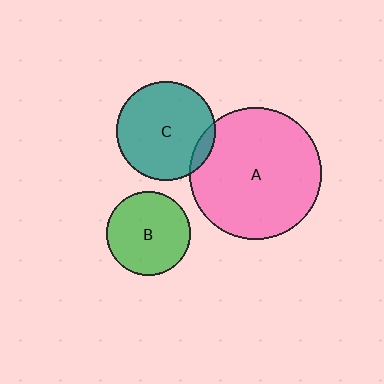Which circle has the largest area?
Circle A (pink).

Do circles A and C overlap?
Yes.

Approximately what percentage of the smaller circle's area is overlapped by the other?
Approximately 10%.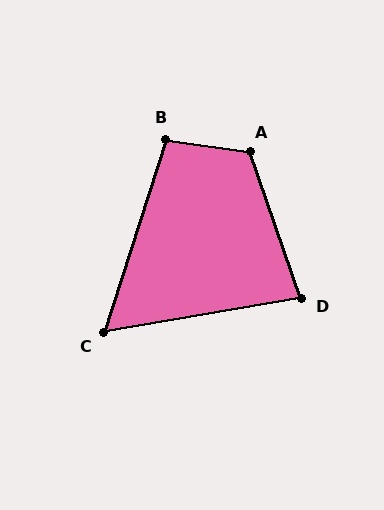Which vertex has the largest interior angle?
A, at approximately 118 degrees.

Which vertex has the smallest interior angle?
C, at approximately 62 degrees.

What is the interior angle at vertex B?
Approximately 100 degrees (obtuse).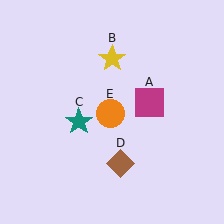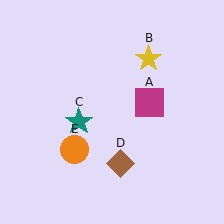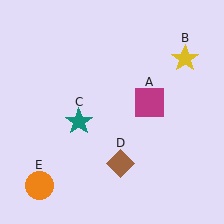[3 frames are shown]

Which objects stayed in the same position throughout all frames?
Magenta square (object A) and teal star (object C) and brown diamond (object D) remained stationary.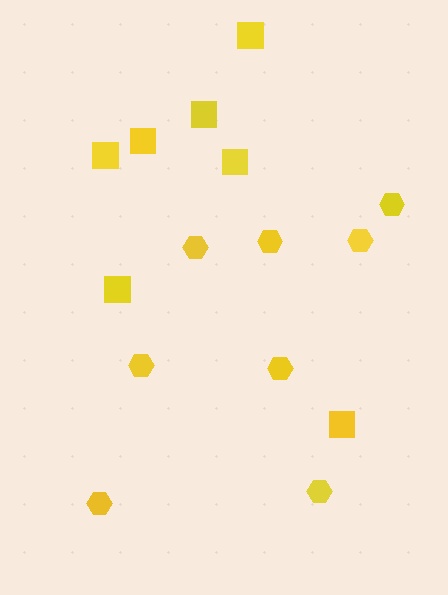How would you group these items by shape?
There are 2 groups: one group of hexagons (8) and one group of squares (7).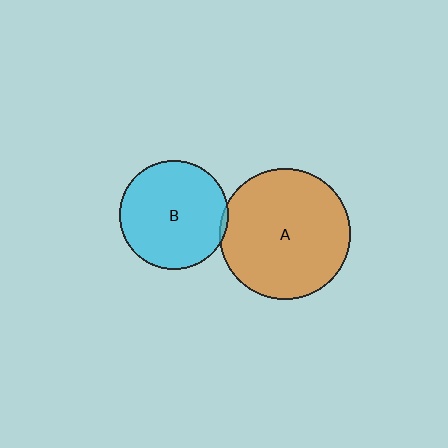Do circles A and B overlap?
Yes.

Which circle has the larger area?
Circle A (orange).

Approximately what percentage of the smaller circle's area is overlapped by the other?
Approximately 5%.